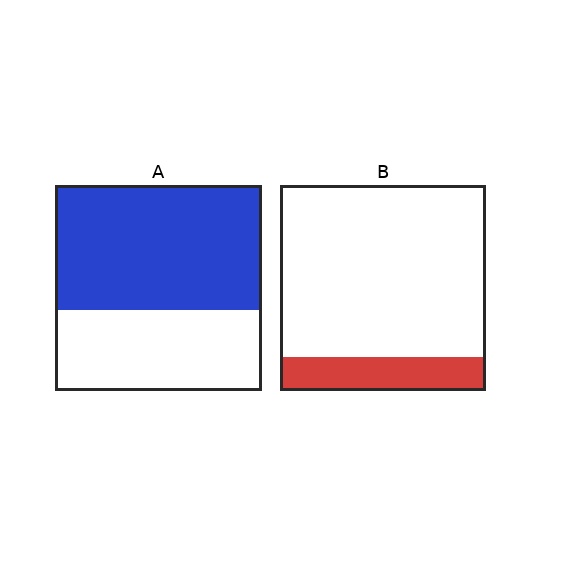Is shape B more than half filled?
No.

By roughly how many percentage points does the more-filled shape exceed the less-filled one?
By roughly 45 percentage points (A over B).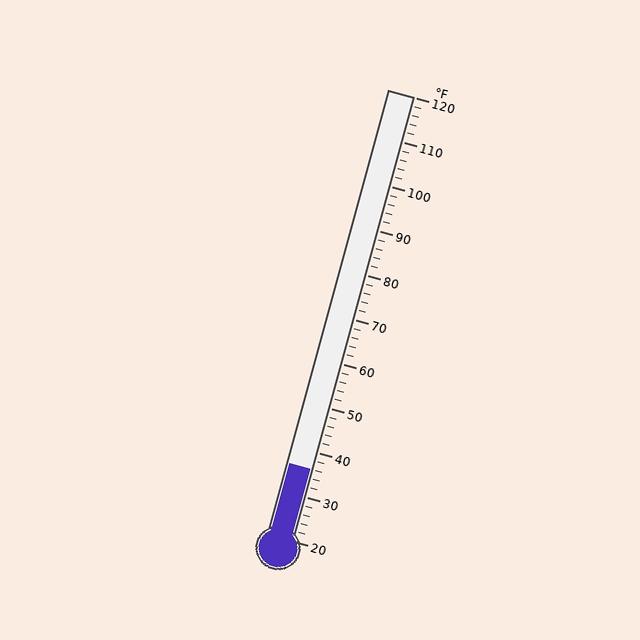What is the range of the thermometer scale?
The thermometer scale ranges from 20°F to 120°F.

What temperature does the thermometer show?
The thermometer shows approximately 36°F.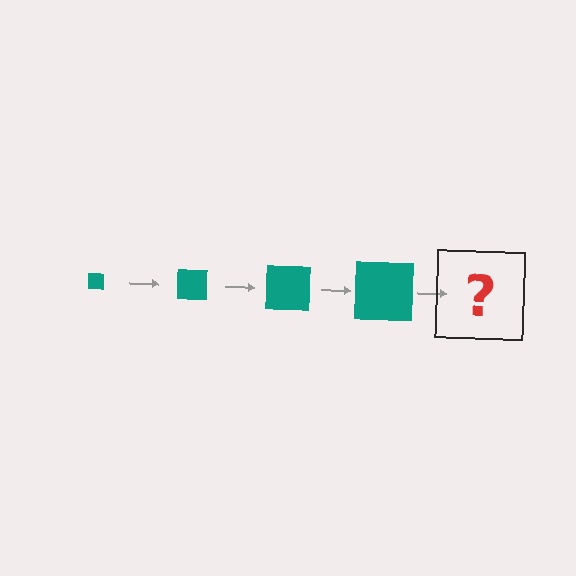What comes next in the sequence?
The next element should be a teal square, larger than the previous one.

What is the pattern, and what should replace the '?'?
The pattern is that the square gets progressively larger each step. The '?' should be a teal square, larger than the previous one.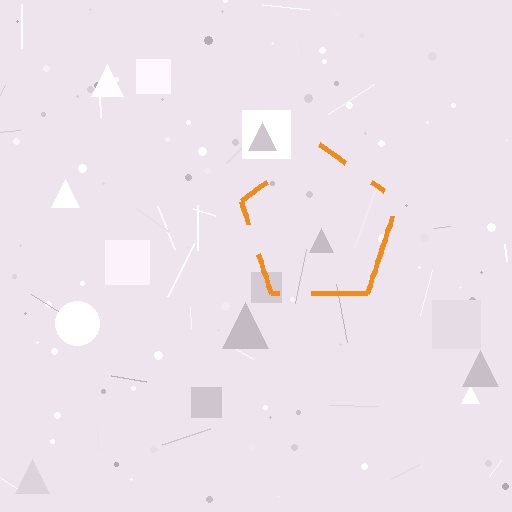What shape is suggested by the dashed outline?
The dashed outline suggests a pentagon.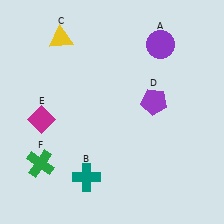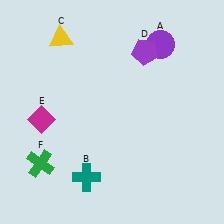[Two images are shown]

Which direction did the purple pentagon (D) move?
The purple pentagon (D) moved up.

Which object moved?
The purple pentagon (D) moved up.